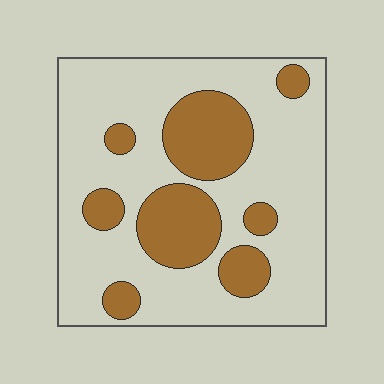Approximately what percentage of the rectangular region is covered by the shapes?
Approximately 25%.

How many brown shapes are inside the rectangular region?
8.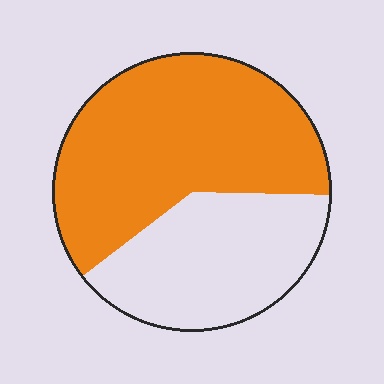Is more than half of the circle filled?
Yes.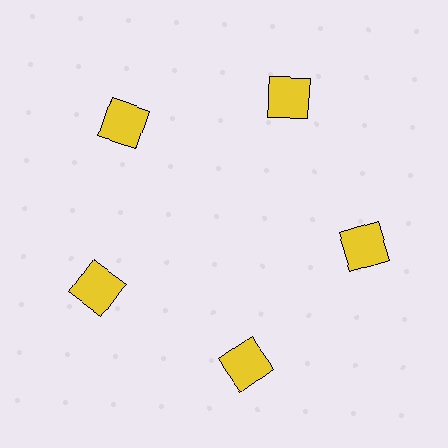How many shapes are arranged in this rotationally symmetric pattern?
There are 5 shapes, arranged in 5 groups of 1.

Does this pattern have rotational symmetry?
Yes, this pattern has 5-fold rotational symmetry. It looks the same after rotating 72 degrees around the center.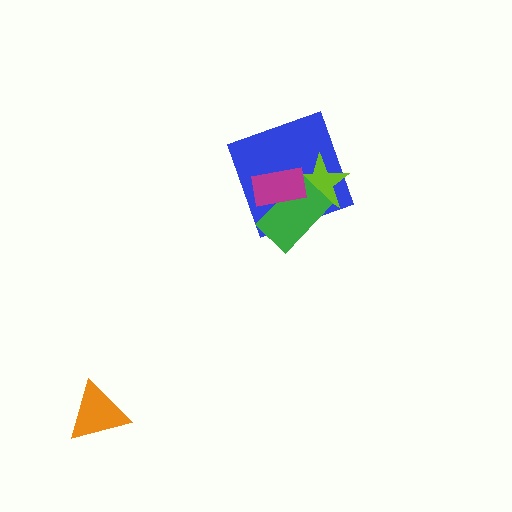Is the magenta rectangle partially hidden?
No, no other shape covers it.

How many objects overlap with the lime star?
3 objects overlap with the lime star.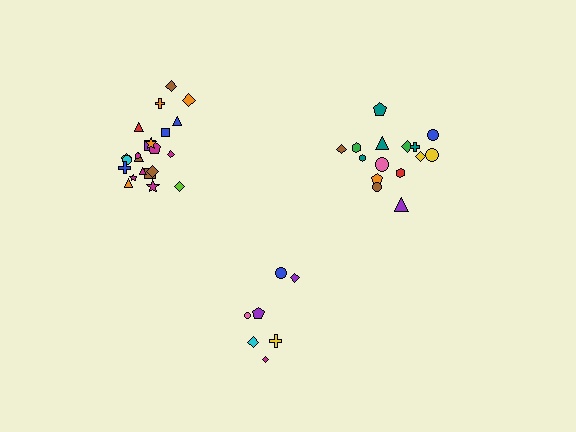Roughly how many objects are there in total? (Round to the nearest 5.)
Roughly 45 objects in total.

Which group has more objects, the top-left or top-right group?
The top-left group.